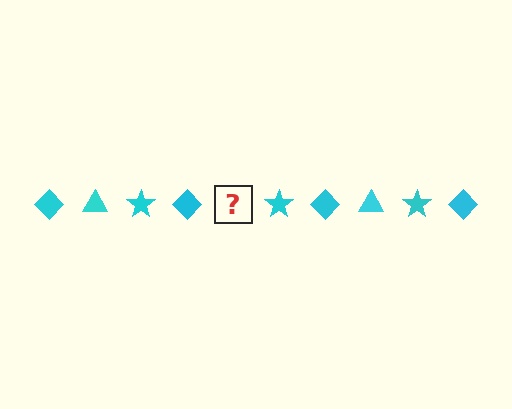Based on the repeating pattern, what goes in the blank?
The blank should be a cyan triangle.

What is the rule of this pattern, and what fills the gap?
The rule is that the pattern cycles through diamond, triangle, star shapes in cyan. The gap should be filled with a cyan triangle.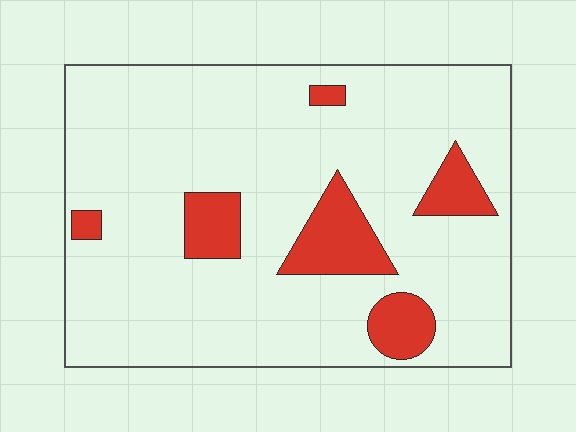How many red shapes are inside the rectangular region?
6.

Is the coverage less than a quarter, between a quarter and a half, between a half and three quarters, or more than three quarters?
Less than a quarter.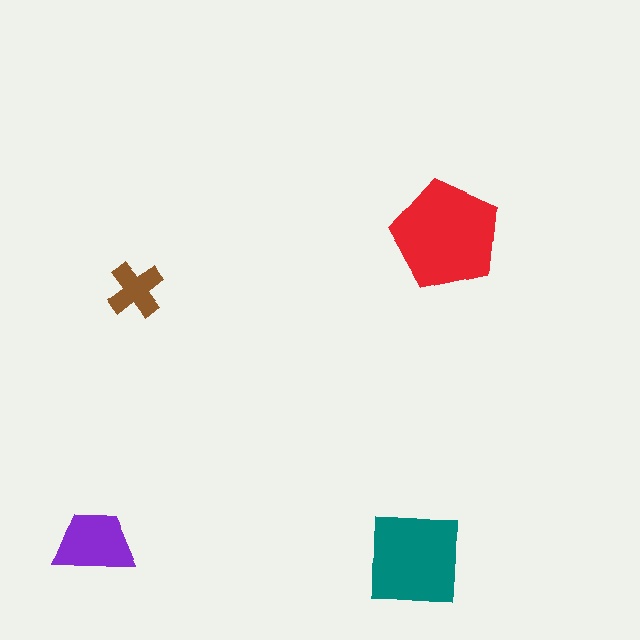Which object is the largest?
The red pentagon.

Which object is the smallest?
The brown cross.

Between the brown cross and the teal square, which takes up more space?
The teal square.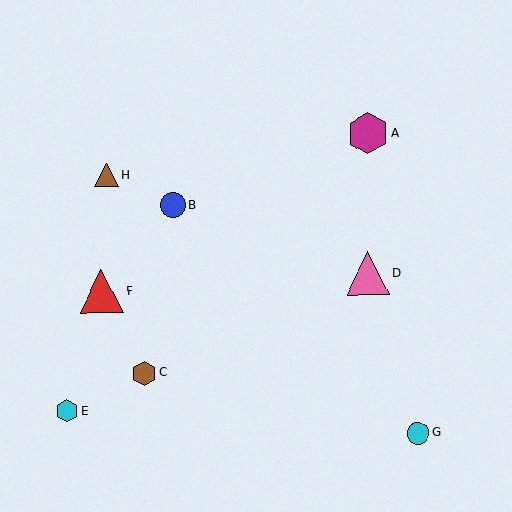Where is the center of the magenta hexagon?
The center of the magenta hexagon is at (368, 133).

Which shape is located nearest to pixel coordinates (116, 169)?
The brown triangle (labeled H) at (106, 175) is nearest to that location.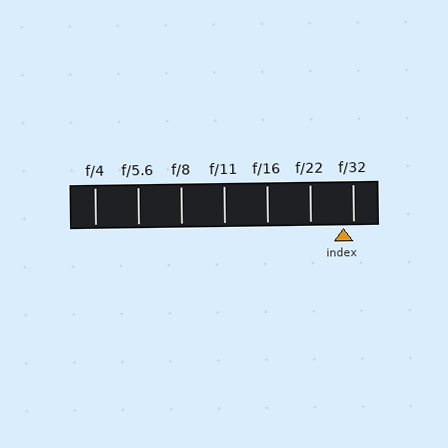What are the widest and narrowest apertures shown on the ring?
The widest aperture shown is f/4 and the narrowest is f/32.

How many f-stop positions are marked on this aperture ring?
There are 7 f-stop positions marked.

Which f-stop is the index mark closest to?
The index mark is closest to f/32.